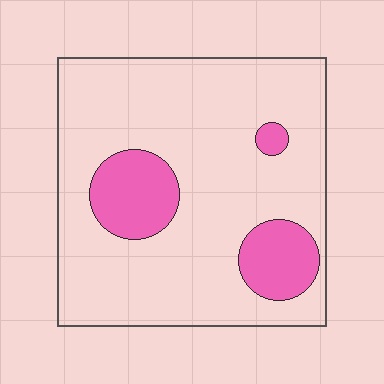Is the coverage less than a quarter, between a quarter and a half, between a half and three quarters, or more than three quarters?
Less than a quarter.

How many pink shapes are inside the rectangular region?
3.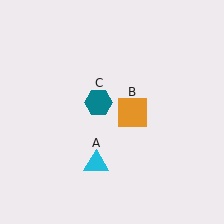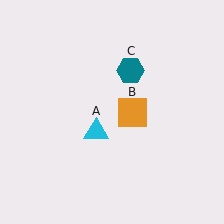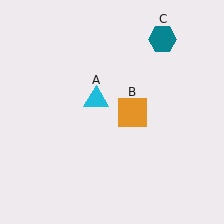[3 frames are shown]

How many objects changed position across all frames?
2 objects changed position: cyan triangle (object A), teal hexagon (object C).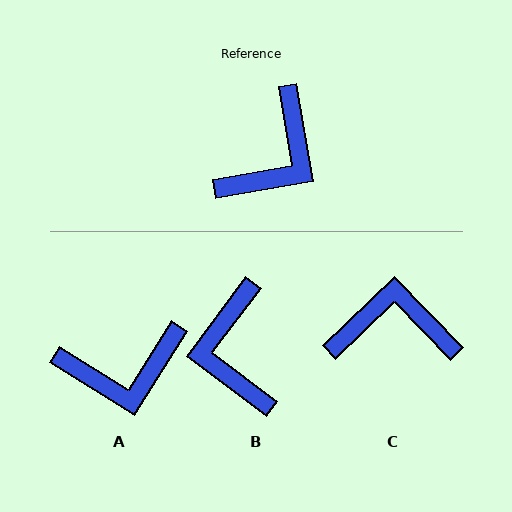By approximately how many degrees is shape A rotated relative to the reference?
Approximately 42 degrees clockwise.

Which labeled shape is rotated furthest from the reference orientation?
B, about 136 degrees away.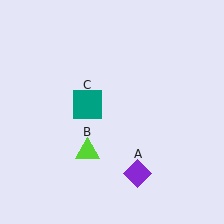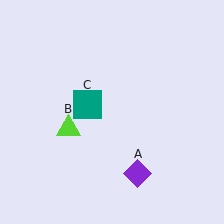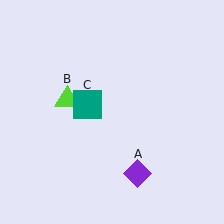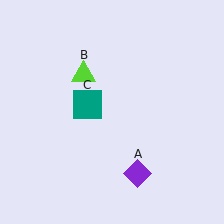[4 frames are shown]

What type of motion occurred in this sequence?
The lime triangle (object B) rotated clockwise around the center of the scene.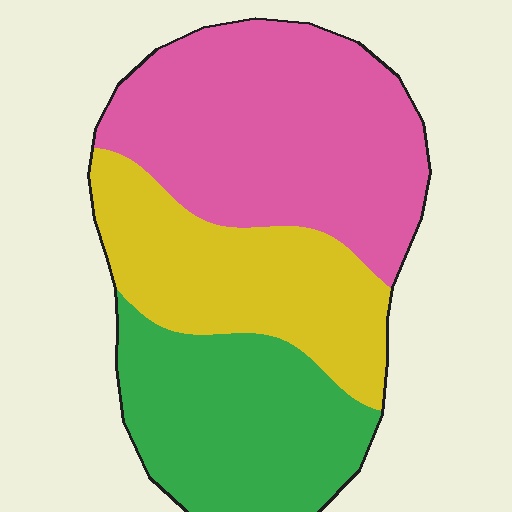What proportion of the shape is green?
Green covers 29% of the shape.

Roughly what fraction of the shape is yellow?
Yellow takes up about one quarter (1/4) of the shape.